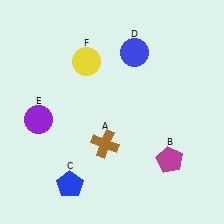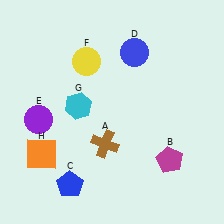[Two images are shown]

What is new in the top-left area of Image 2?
A cyan hexagon (G) was added in the top-left area of Image 2.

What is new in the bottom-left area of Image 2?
An orange square (H) was added in the bottom-left area of Image 2.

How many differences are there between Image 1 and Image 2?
There are 2 differences between the two images.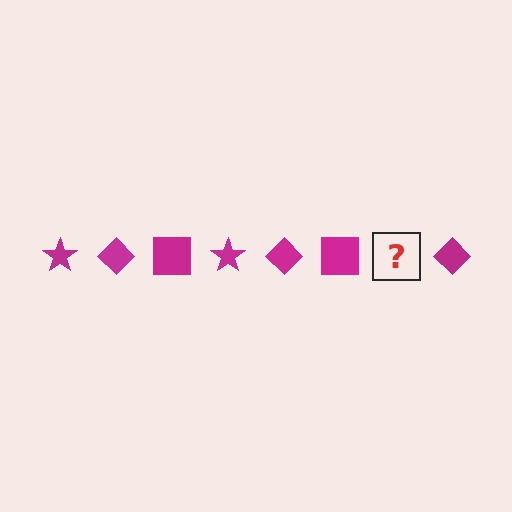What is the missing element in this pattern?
The missing element is a magenta star.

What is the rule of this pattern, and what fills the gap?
The rule is that the pattern cycles through star, diamond, square shapes in magenta. The gap should be filled with a magenta star.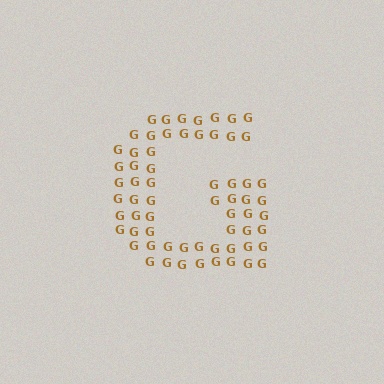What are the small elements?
The small elements are letter G's.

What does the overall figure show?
The overall figure shows the letter G.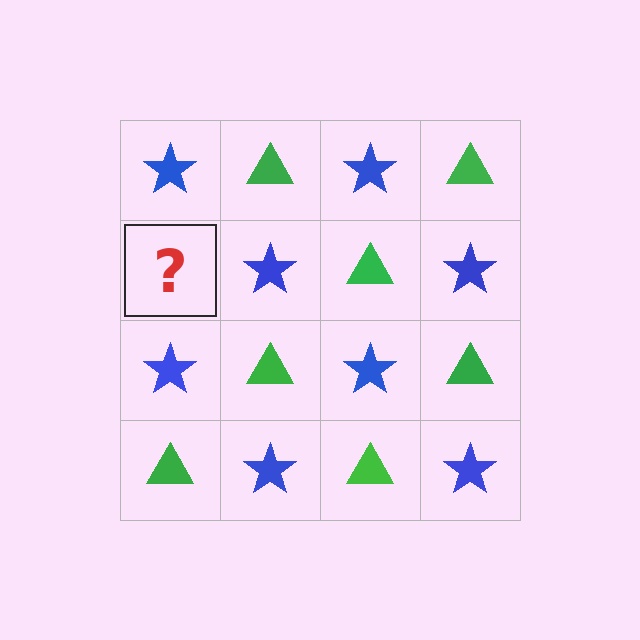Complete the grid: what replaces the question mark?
The question mark should be replaced with a green triangle.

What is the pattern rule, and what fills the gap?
The rule is that it alternates blue star and green triangle in a checkerboard pattern. The gap should be filled with a green triangle.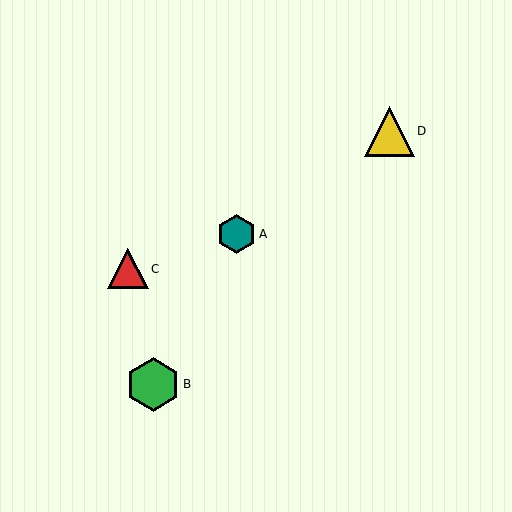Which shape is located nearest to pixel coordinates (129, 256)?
The red triangle (labeled C) at (128, 269) is nearest to that location.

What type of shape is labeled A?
Shape A is a teal hexagon.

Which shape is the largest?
The green hexagon (labeled B) is the largest.